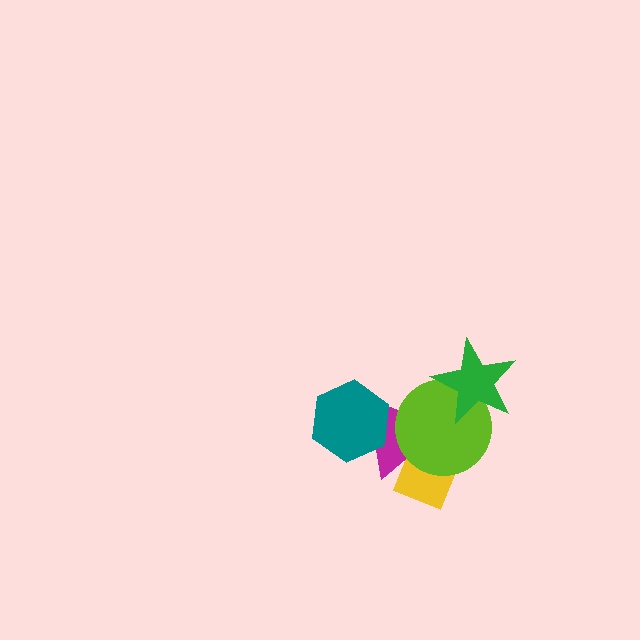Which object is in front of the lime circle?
The green star is in front of the lime circle.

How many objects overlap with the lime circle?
3 objects overlap with the lime circle.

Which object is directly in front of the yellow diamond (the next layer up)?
The magenta triangle is directly in front of the yellow diamond.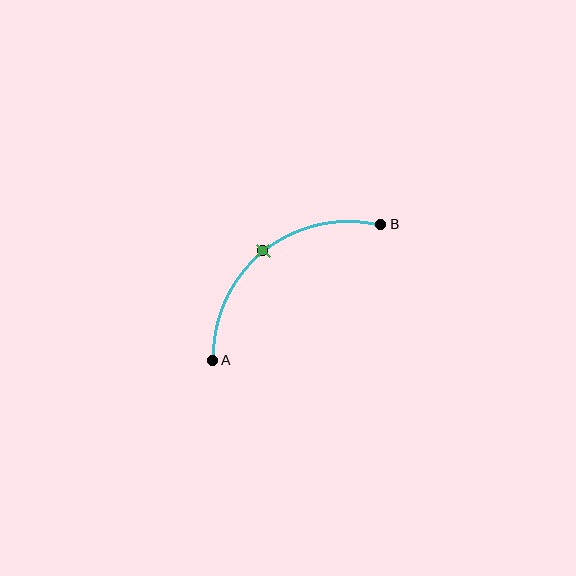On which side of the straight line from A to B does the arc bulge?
The arc bulges above and to the left of the straight line connecting A and B.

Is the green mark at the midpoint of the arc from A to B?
Yes. The green mark lies on the arc at equal arc-length from both A and B — it is the arc midpoint.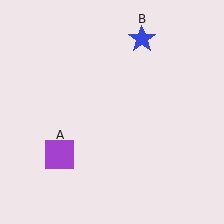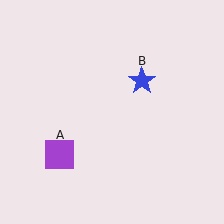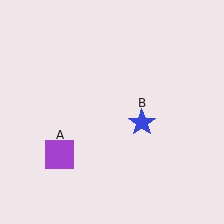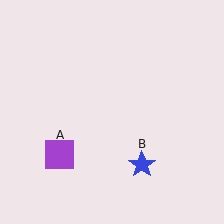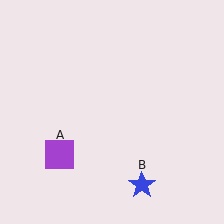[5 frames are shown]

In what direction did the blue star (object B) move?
The blue star (object B) moved down.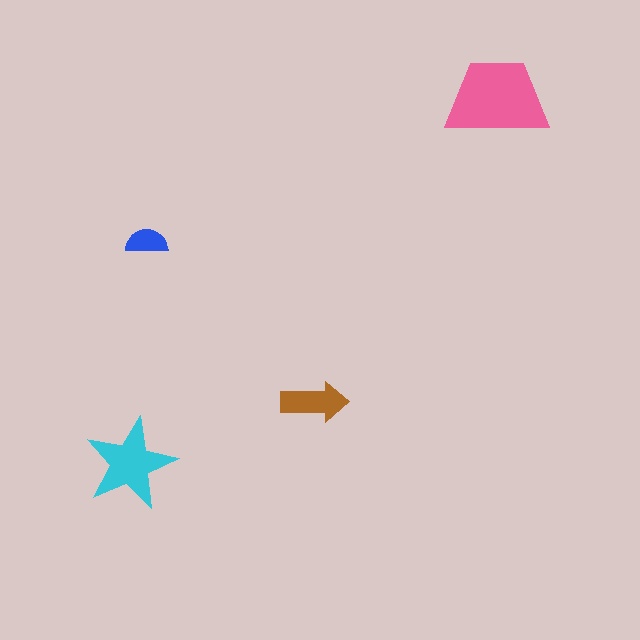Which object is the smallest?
The blue semicircle.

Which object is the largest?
The pink trapezoid.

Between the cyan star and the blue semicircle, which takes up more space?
The cyan star.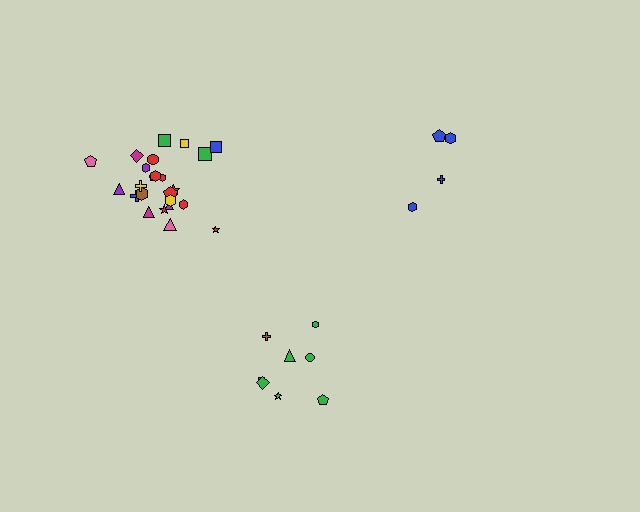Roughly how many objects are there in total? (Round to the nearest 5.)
Roughly 35 objects in total.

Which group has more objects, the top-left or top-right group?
The top-left group.